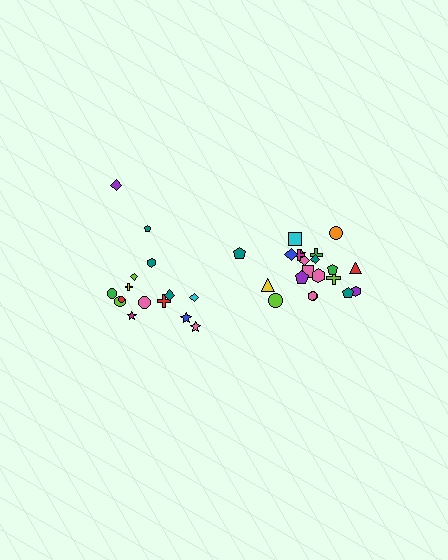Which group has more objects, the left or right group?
The right group.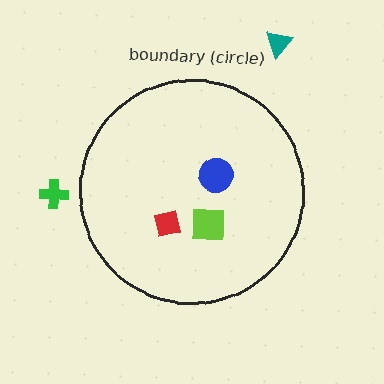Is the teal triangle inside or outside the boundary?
Outside.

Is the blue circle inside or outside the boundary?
Inside.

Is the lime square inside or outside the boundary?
Inside.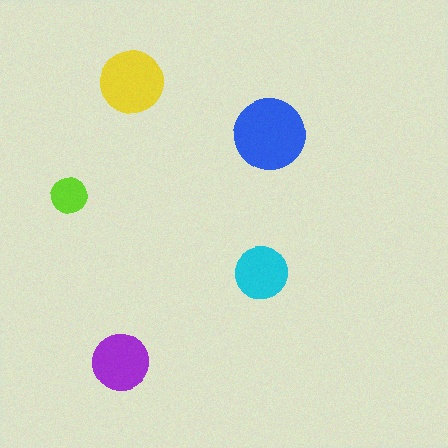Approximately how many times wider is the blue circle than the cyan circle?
About 1.5 times wider.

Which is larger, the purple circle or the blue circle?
The blue one.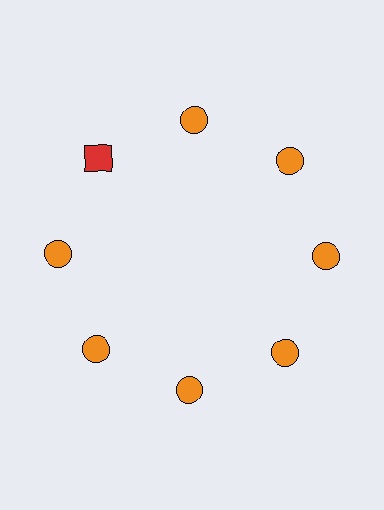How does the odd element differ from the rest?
It differs in both color (red instead of orange) and shape (square instead of circle).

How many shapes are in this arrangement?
There are 8 shapes arranged in a ring pattern.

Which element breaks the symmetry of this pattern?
The red square at roughly the 10 o'clock position breaks the symmetry. All other shapes are orange circles.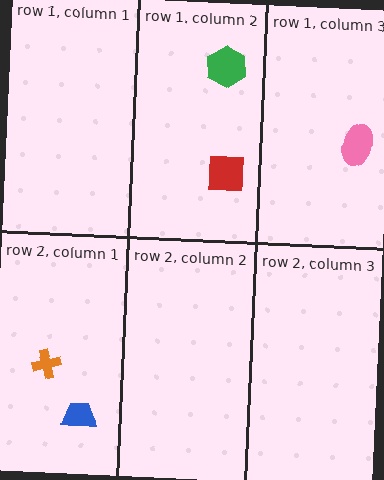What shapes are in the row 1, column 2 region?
The green hexagon, the red square.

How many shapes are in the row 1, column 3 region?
1.